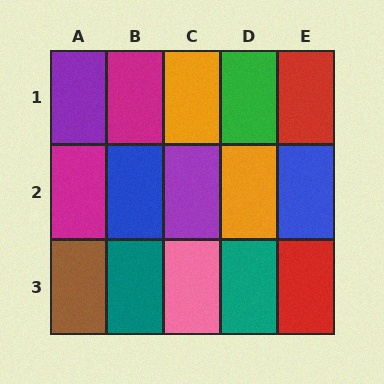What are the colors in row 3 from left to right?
Brown, teal, pink, teal, red.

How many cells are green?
1 cell is green.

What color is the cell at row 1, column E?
Red.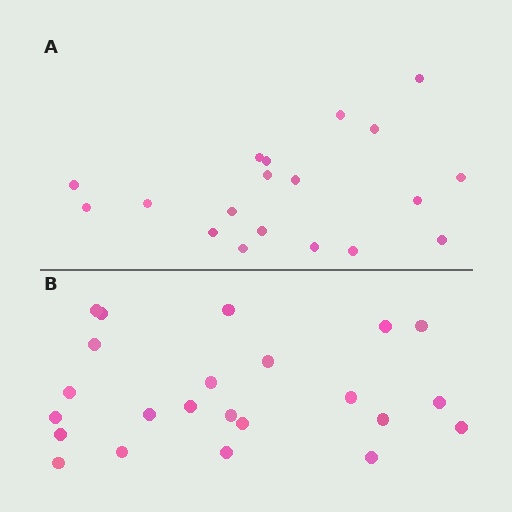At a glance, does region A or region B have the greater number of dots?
Region B (the bottom region) has more dots.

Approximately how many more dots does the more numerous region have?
Region B has about 4 more dots than region A.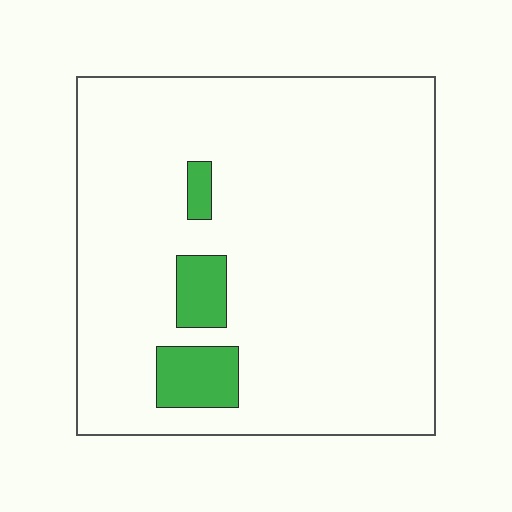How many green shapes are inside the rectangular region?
3.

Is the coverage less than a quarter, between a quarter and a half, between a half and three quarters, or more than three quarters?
Less than a quarter.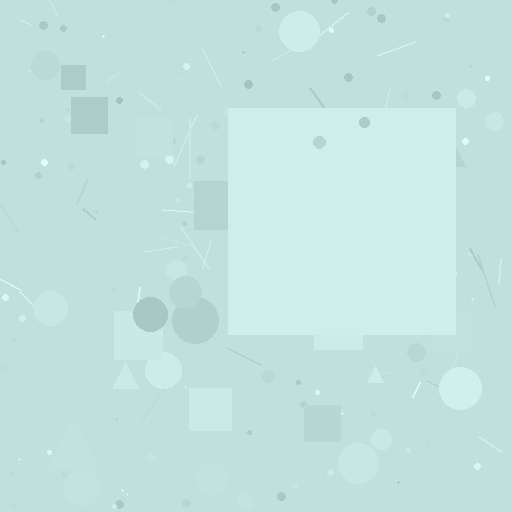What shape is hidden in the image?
A square is hidden in the image.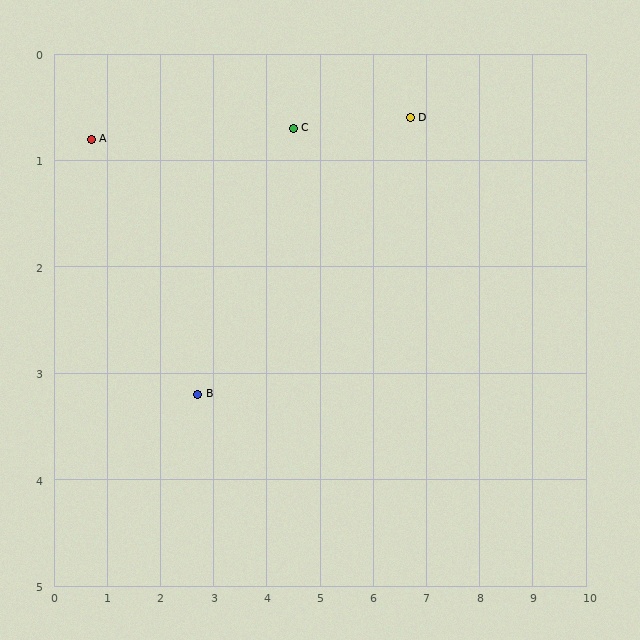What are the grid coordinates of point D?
Point D is at approximately (6.7, 0.6).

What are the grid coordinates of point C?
Point C is at approximately (4.5, 0.7).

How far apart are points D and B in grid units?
Points D and B are about 4.8 grid units apart.